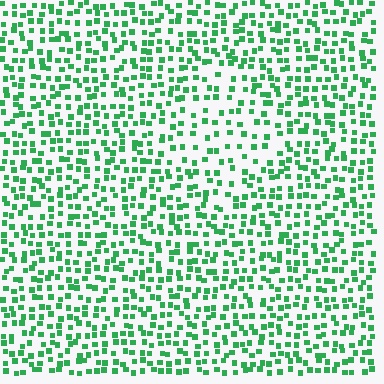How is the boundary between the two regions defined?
The boundary is defined by a change in element density (approximately 1.7x ratio). All elements are the same color, size, and shape.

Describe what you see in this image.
The image contains small green elements arranged at two different densities. A diamond-shaped region is visible where the elements are less densely packed than the surrounding area.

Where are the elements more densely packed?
The elements are more densely packed outside the diamond boundary.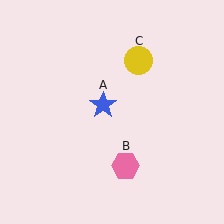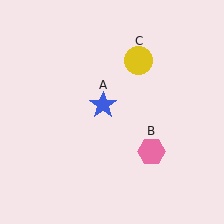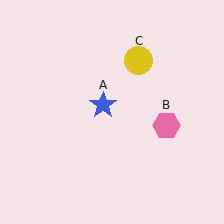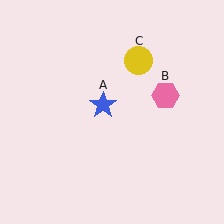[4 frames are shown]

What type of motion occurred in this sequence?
The pink hexagon (object B) rotated counterclockwise around the center of the scene.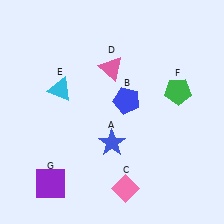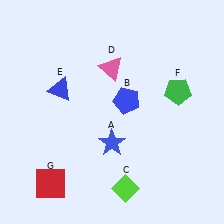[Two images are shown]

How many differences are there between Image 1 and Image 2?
There are 3 differences between the two images.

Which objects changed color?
C changed from pink to lime. E changed from cyan to blue. G changed from purple to red.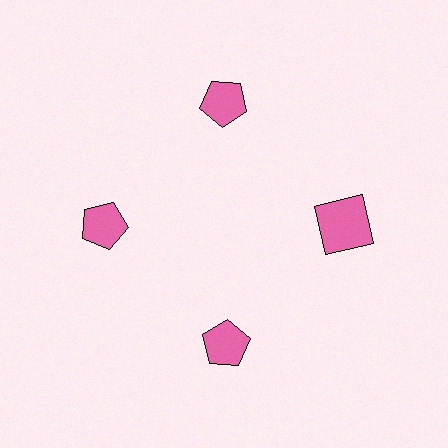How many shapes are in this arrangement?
There are 4 shapes arranged in a ring pattern.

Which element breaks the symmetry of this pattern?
The pink square at roughly the 3 o'clock position breaks the symmetry. All other shapes are pink pentagons.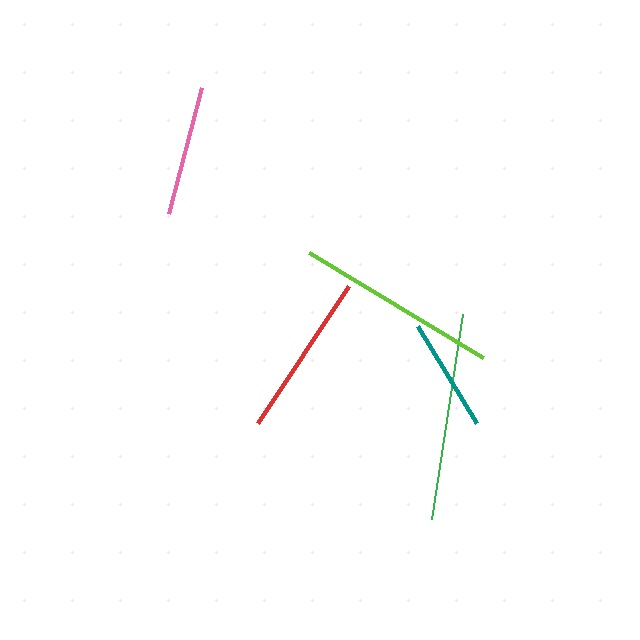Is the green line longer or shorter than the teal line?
The green line is longer than the teal line.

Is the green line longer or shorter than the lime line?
The green line is longer than the lime line.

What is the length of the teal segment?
The teal segment is approximately 113 pixels long.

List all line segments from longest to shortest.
From longest to shortest: green, lime, red, pink, teal.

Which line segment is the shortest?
The teal line is the shortest at approximately 113 pixels.